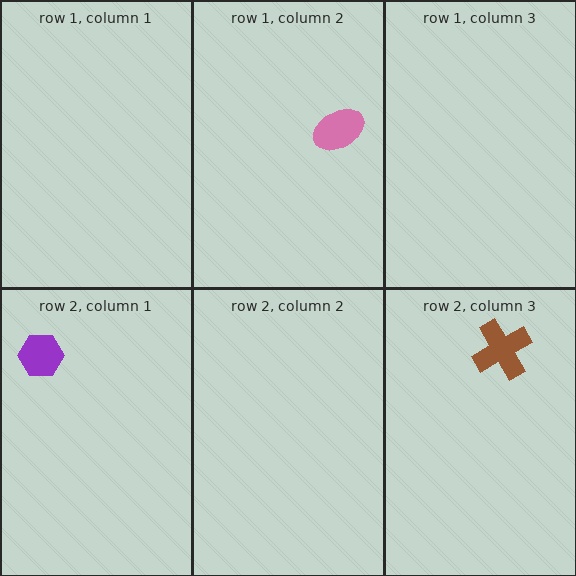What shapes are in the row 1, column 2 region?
The pink ellipse.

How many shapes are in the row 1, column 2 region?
1.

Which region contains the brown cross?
The row 2, column 3 region.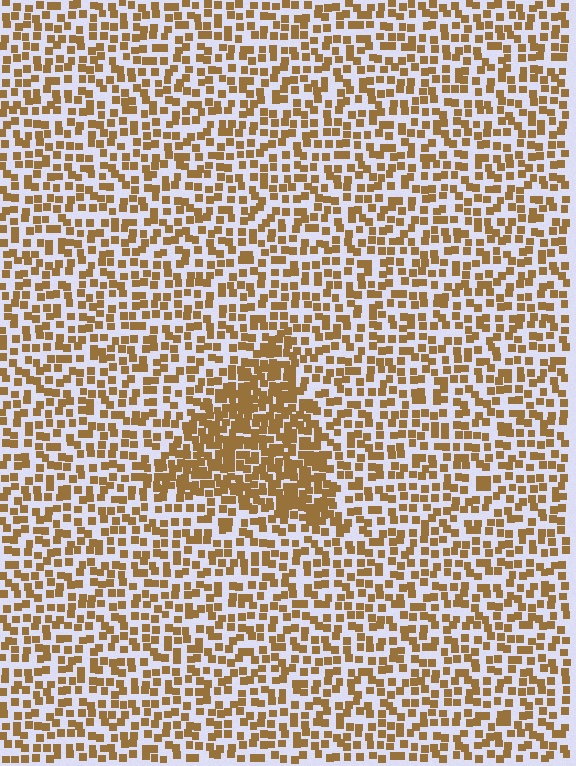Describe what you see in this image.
The image contains small brown elements arranged at two different densities. A triangle-shaped region is visible where the elements are more densely packed than the surrounding area.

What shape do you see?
I see a triangle.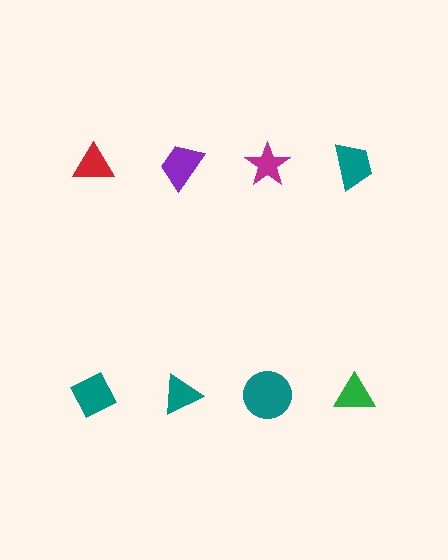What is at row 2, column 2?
A teal triangle.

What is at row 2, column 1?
A teal diamond.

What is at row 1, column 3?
A magenta star.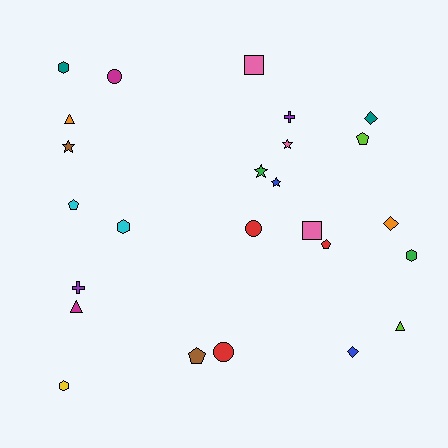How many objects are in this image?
There are 25 objects.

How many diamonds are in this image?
There are 3 diamonds.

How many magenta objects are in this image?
There are 2 magenta objects.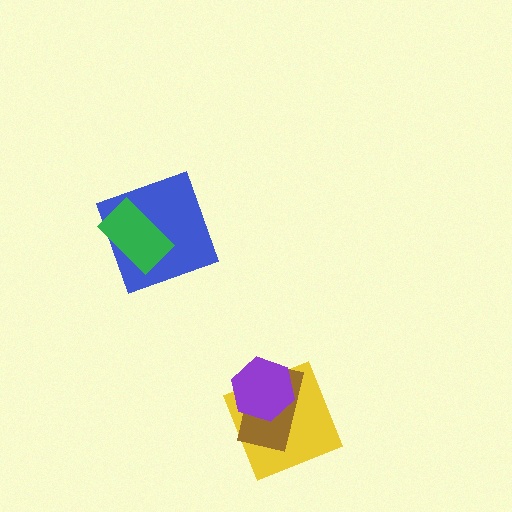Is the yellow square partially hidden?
Yes, it is partially covered by another shape.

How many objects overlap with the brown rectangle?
2 objects overlap with the brown rectangle.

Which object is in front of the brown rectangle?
The purple hexagon is in front of the brown rectangle.